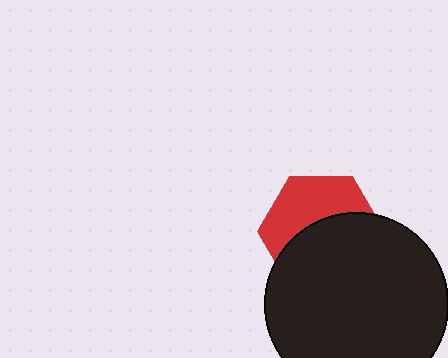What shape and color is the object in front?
The object in front is a black circle.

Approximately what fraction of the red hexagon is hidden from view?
Roughly 56% of the red hexagon is hidden behind the black circle.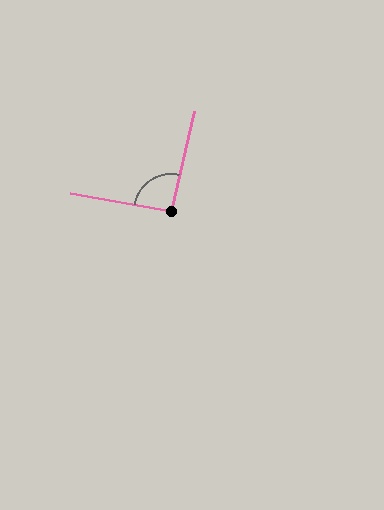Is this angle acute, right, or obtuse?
It is approximately a right angle.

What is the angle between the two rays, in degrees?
Approximately 93 degrees.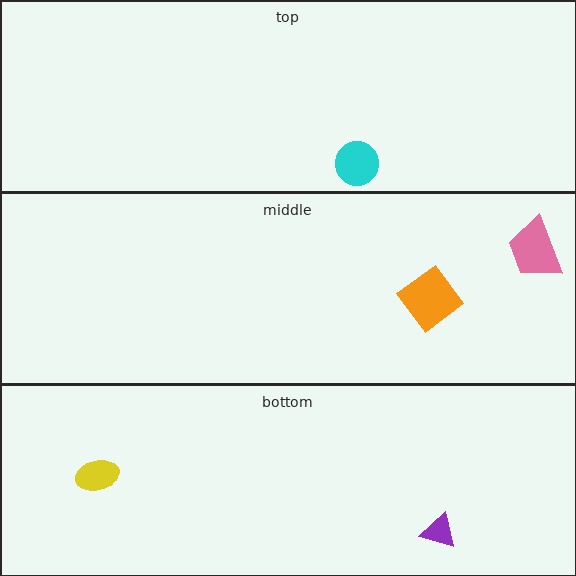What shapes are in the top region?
The cyan circle.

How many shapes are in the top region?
1.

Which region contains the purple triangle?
The bottom region.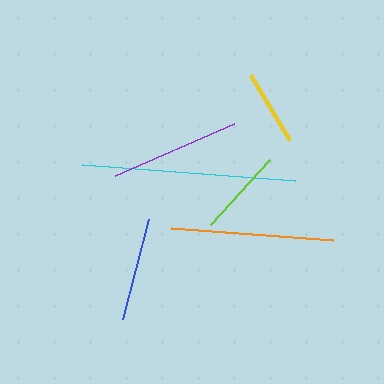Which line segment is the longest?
The cyan line is the longest at approximately 213 pixels.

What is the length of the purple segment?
The purple segment is approximately 130 pixels long.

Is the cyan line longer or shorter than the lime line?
The cyan line is longer than the lime line.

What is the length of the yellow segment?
The yellow segment is approximately 76 pixels long.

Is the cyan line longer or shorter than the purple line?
The cyan line is longer than the purple line.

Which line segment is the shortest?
The yellow line is the shortest at approximately 76 pixels.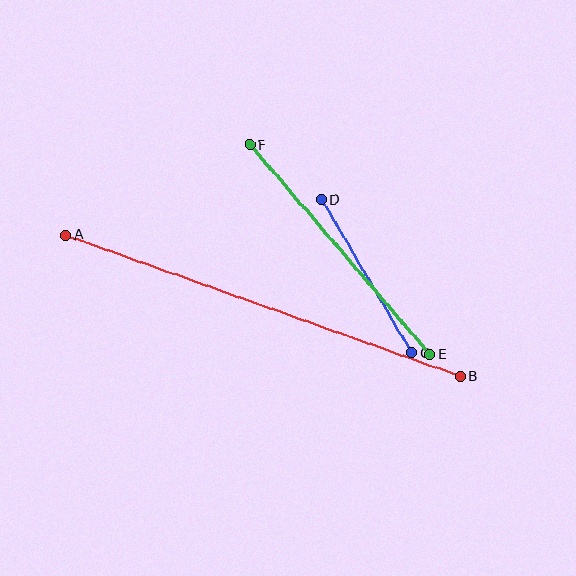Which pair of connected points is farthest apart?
Points A and B are farthest apart.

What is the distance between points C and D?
The distance is approximately 178 pixels.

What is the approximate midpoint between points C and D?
The midpoint is at approximately (367, 276) pixels.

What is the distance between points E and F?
The distance is approximately 276 pixels.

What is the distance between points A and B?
The distance is approximately 419 pixels.